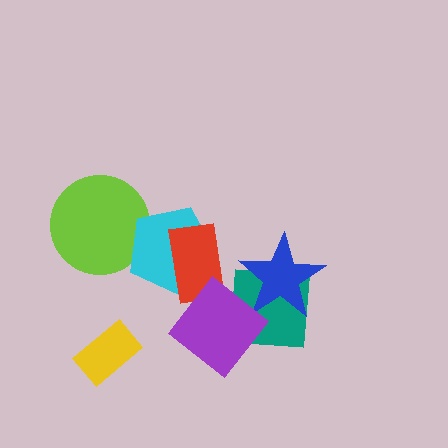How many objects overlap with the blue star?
1 object overlaps with the blue star.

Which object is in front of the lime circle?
The cyan pentagon is in front of the lime circle.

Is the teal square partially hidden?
Yes, it is partially covered by another shape.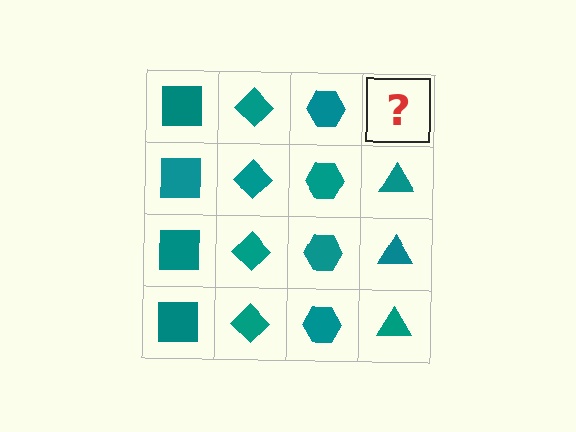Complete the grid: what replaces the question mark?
The question mark should be replaced with a teal triangle.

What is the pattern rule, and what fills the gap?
The rule is that each column has a consistent shape. The gap should be filled with a teal triangle.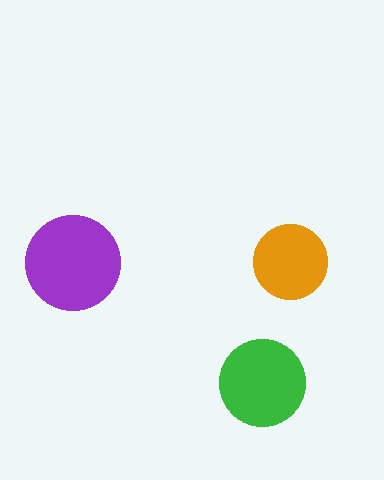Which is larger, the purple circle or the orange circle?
The purple one.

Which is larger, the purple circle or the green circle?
The purple one.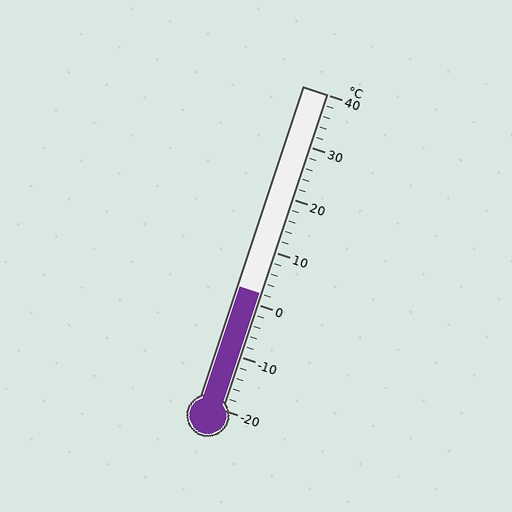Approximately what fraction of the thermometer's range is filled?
The thermometer is filled to approximately 35% of its range.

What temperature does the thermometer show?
The thermometer shows approximately 2°C.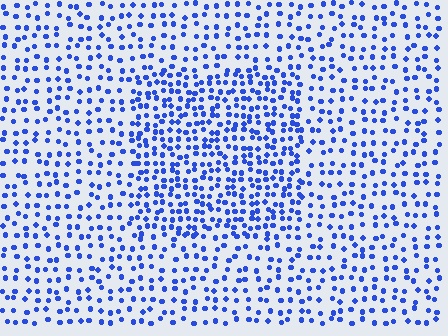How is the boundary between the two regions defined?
The boundary is defined by a change in element density (approximately 1.7x ratio). All elements are the same color, size, and shape.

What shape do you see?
I see a rectangle.